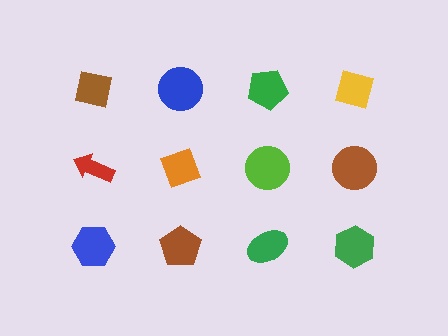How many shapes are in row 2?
4 shapes.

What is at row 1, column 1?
A brown square.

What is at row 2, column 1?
A red arrow.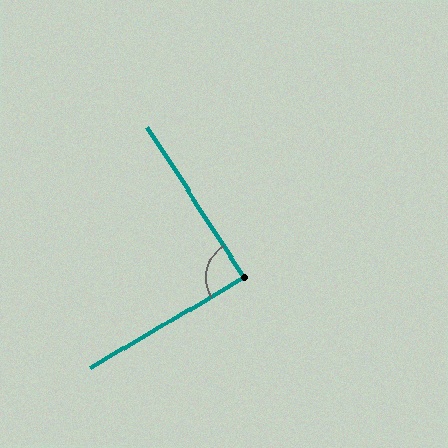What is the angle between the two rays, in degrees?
Approximately 88 degrees.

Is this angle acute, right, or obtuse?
It is approximately a right angle.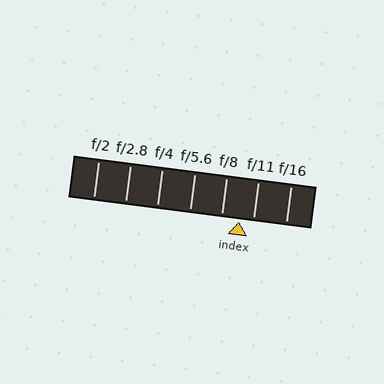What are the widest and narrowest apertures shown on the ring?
The widest aperture shown is f/2 and the narrowest is f/16.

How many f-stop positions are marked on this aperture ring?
There are 7 f-stop positions marked.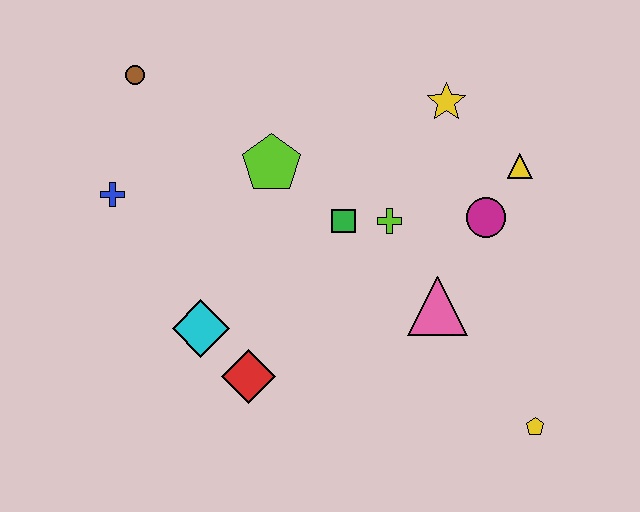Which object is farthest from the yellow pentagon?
The brown circle is farthest from the yellow pentagon.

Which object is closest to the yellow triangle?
The magenta circle is closest to the yellow triangle.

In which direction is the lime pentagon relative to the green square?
The lime pentagon is to the left of the green square.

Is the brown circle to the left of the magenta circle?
Yes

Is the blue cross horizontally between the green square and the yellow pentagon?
No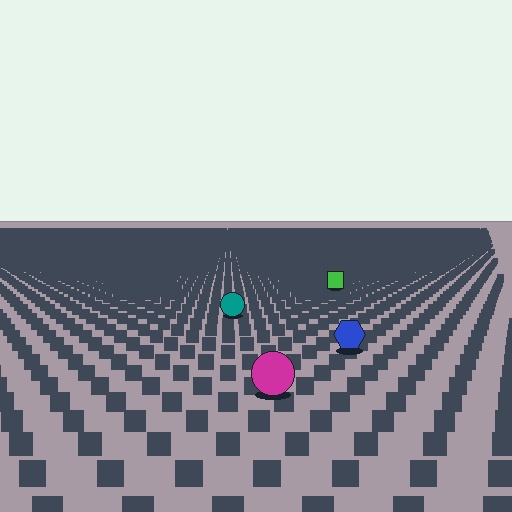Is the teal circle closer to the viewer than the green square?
Yes. The teal circle is closer — you can tell from the texture gradient: the ground texture is coarser near it.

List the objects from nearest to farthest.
From nearest to farthest: the magenta circle, the blue hexagon, the teal circle, the green square.